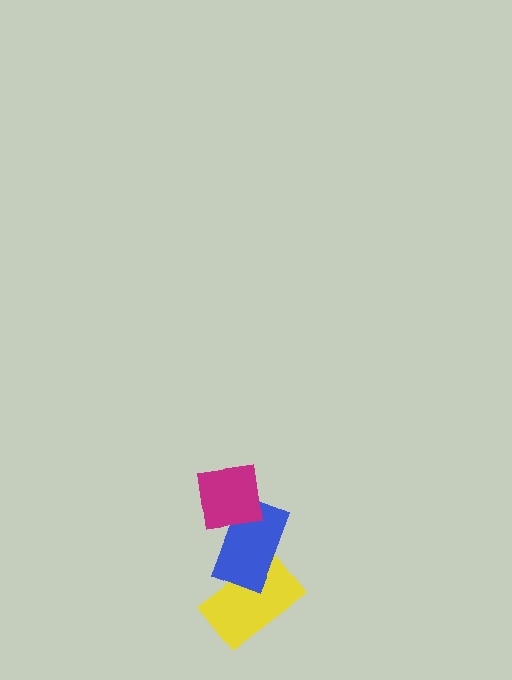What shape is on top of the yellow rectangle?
The blue rectangle is on top of the yellow rectangle.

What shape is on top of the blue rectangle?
The magenta square is on top of the blue rectangle.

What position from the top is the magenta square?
The magenta square is 1st from the top.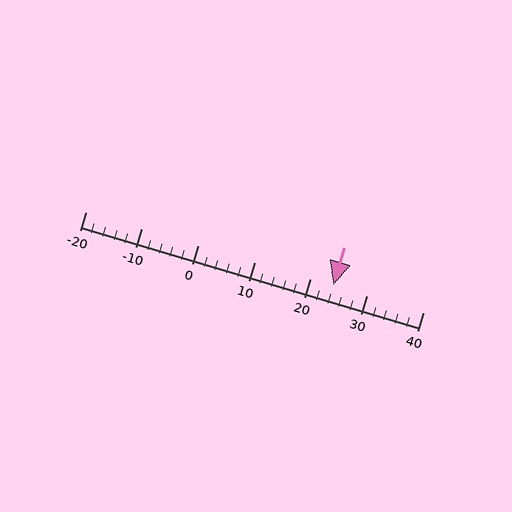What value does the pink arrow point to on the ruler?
The pink arrow points to approximately 24.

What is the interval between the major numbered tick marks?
The major tick marks are spaced 10 units apart.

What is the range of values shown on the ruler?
The ruler shows values from -20 to 40.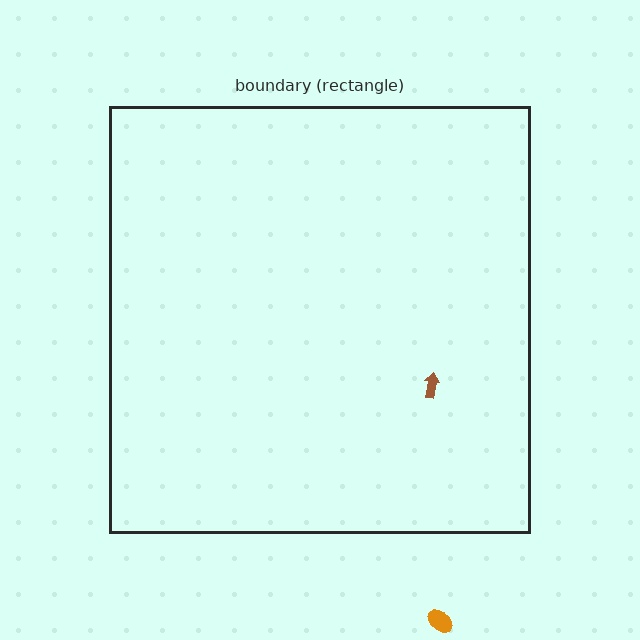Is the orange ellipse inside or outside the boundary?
Outside.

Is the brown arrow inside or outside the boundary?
Inside.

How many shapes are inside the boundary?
1 inside, 1 outside.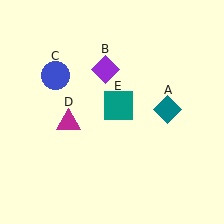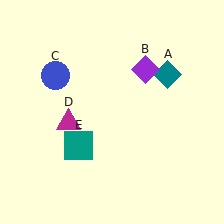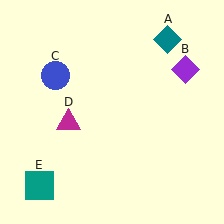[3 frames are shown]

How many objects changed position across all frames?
3 objects changed position: teal diamond (object A), purple diamond (object B), teal square (object E).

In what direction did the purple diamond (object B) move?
The purple diamond (object B) moved right.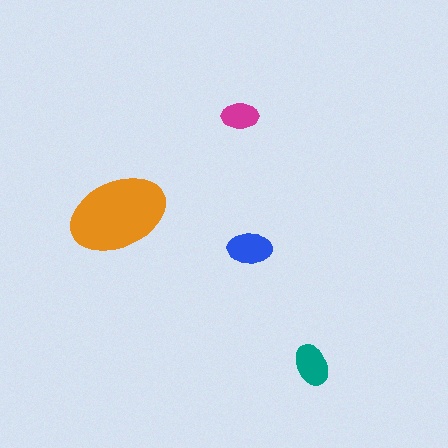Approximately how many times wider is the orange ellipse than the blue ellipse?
About 2 times wider.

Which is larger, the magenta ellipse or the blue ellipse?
The blue one.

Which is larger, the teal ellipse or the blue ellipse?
The blue one.